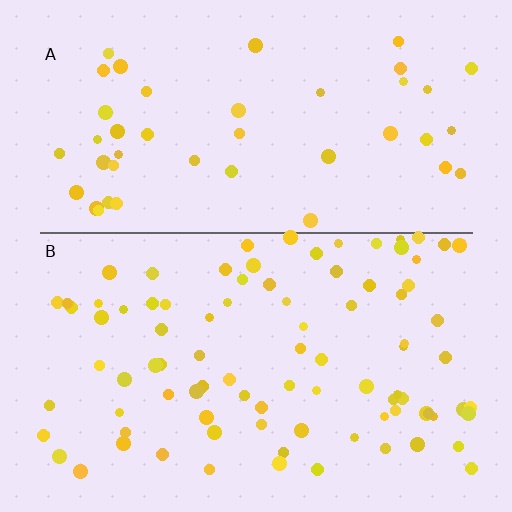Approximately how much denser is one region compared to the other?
Approximately 2.0× — region B over region A.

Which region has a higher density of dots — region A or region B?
B (the bottom).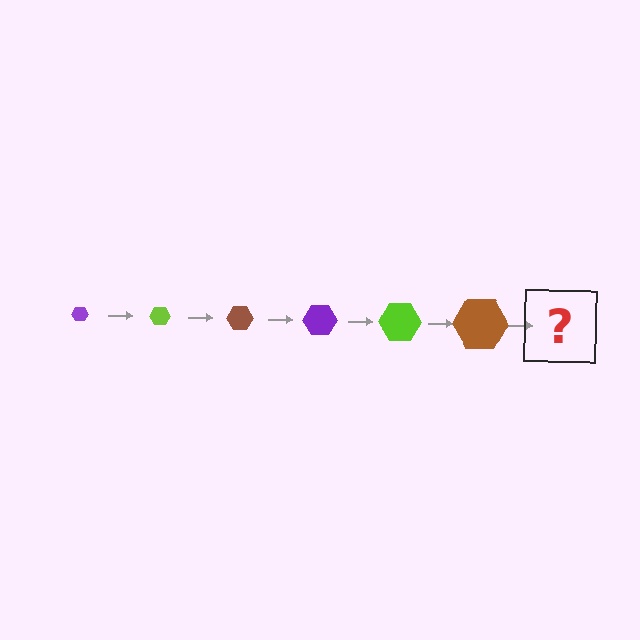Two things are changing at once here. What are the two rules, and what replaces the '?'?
The two rules are that the hexagon grows larger each step and the color cycles through purple, lime, and brown. The '?' should be a purple hexagon, larger than the previous one.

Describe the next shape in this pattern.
It should be a purple hexagon, larger than the previous one.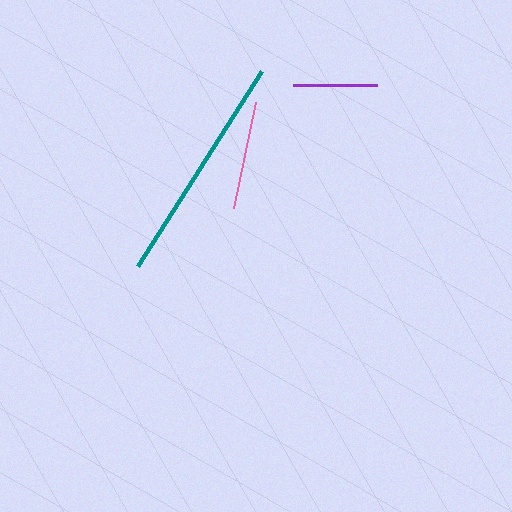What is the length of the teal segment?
The teal segment is approximately 231 pixels long.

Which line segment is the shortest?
The purple line is the shortest at approximately 84 pixels.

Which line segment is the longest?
The teal line is the longest at approximately 231 pixels.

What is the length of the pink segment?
The pink segment is approximately 108 pixels long.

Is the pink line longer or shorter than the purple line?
The pink line is longer than the purple line.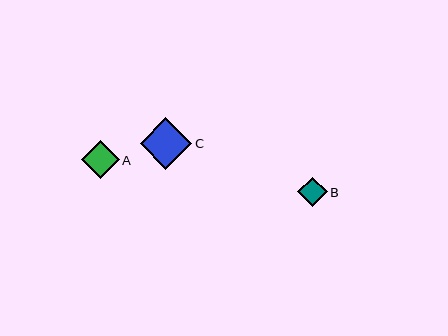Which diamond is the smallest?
Diamond B is the smallest with a size of approximately 30 pixels.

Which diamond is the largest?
Diamond C is the largest with a size of approximately 52 pixels.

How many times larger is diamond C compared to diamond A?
Diamond C is approximately 1.4 times the size of diamond A.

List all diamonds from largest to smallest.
From largest to smallest: C, A, B.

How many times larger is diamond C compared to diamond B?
Diamond C is approximately 1.7 times the size of diamond B.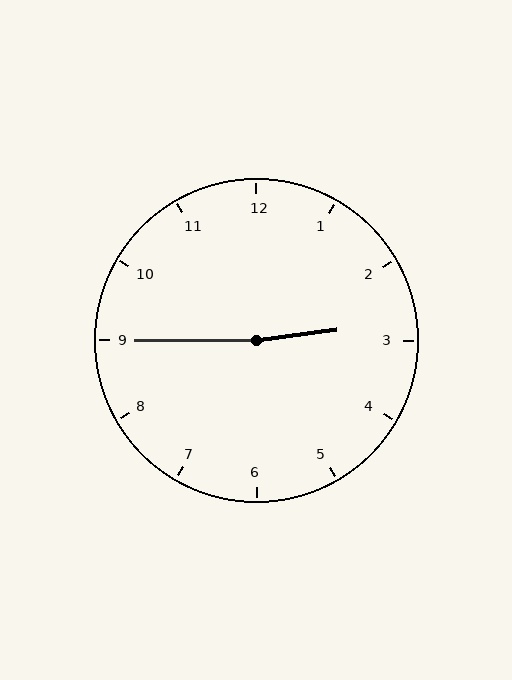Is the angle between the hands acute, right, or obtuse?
It is obtuse.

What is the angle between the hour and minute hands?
Approximately 172 degrees.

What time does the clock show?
2:45.